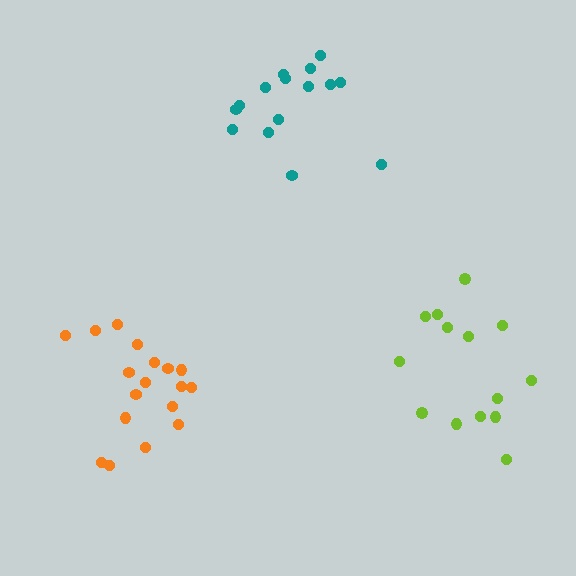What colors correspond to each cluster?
The clusters are colored: orange, teal, lime.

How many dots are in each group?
Group 1: 18 dots, Group 2: 15 dots, Group 3: 14 dots (47 total).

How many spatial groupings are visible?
There are 3 spatial groupings.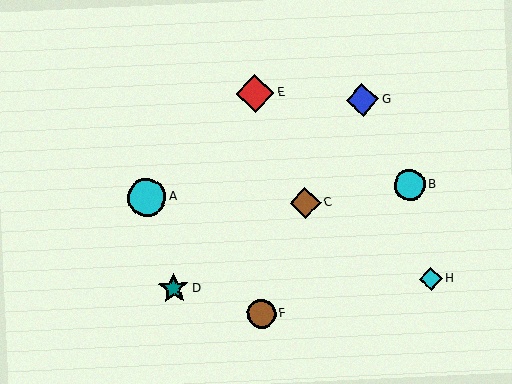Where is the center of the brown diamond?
The center of the brown diamond is at (305, 203).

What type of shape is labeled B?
Shape B is a cyan circle.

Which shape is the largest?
The cyan circle (labeled A) is the largest.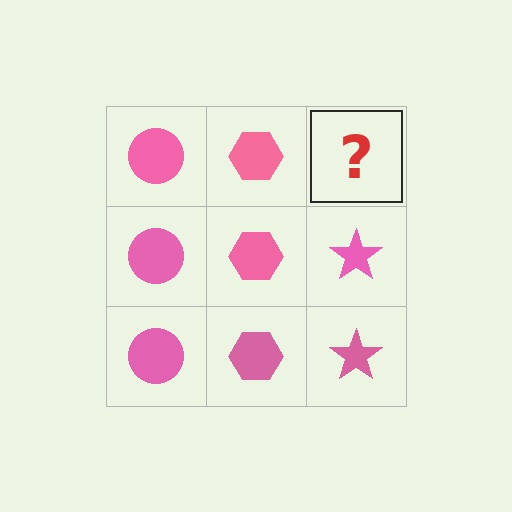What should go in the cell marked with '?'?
The missing cell should contain a pink star.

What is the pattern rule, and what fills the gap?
The rule is that each column has a consistent shape. The gap should be filled with a pink star.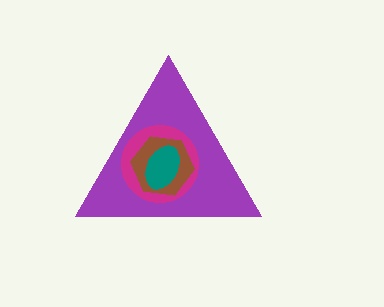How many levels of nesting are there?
4.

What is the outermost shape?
The purple triangle.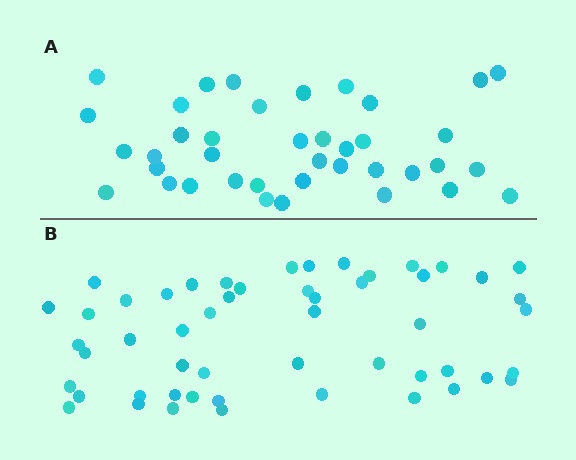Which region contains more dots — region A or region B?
Region B (the bottom region) has more dots.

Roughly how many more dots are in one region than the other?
Region B has approximately 15 more dots than region A.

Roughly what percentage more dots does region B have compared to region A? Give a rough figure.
About 35% more.